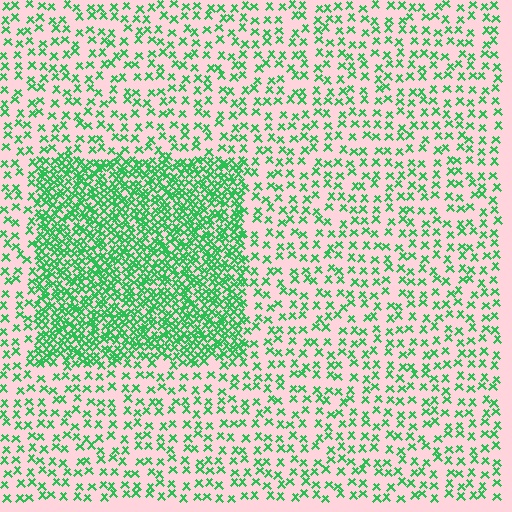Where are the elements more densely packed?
The elements are more densely packed inside the rectangle boundary.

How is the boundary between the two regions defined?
The boundary is defined by a change in element density (approximately 2.8x ratio). All elements are the same color, size, and shape.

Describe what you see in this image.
The image contains small green elements arranged at two different densities. A rectangle-shaped region is visible where the elements are more densely packed than the surrounding area.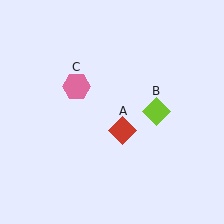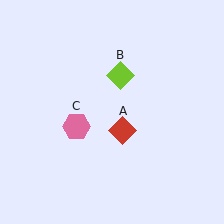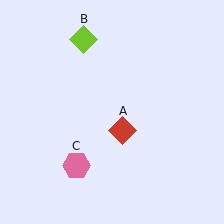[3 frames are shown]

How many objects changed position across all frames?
2 objects changed position: lime diamond (object B), pink hexagon (object C).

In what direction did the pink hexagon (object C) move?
The pink hexagon (object C) moved down.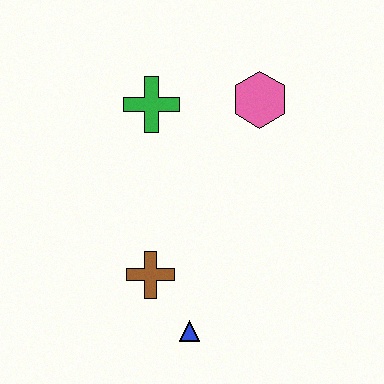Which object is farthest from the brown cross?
The pink hexagon is farthest from the brown cross.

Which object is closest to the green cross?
The pink hexagon is closest to the green cross.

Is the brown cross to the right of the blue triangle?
No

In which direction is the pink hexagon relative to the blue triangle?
The pink hexagon is above the blue triangle.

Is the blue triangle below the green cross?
Yes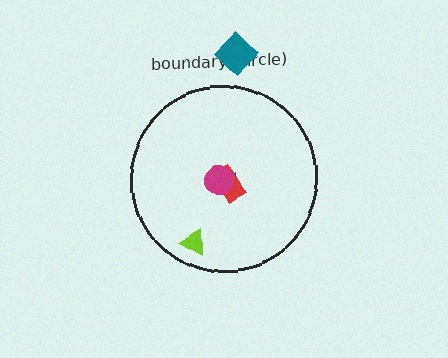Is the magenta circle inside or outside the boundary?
Inside.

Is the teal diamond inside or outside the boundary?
Outside.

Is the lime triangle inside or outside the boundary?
Inside.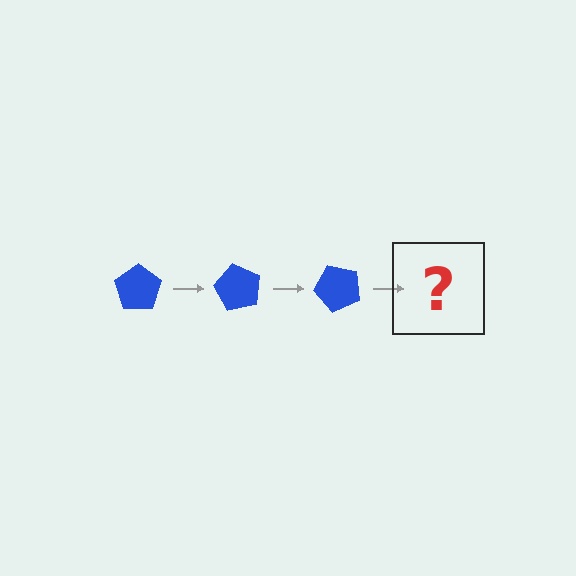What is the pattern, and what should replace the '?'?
The pattern is that the pentagon rotates 60 degrees each step. The '?' should be a blue pentagon rotated 180 degrees.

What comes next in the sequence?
The next element should be a blue pentagon rotated 180 degrees.